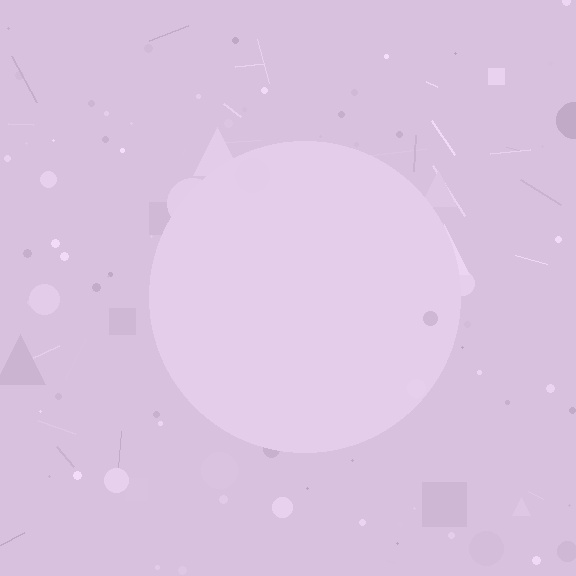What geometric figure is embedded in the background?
A circle is embedded in the background.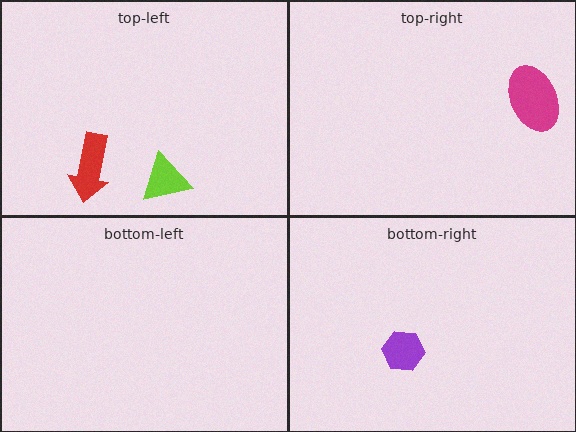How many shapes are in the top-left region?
2.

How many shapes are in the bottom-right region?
1.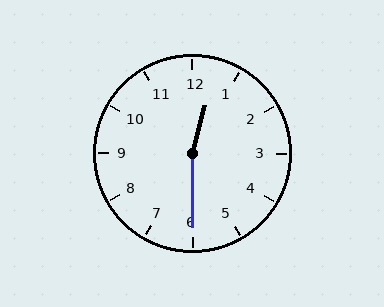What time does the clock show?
12:30.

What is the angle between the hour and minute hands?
Approximately 165 degrees.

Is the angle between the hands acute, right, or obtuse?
It is obtuse.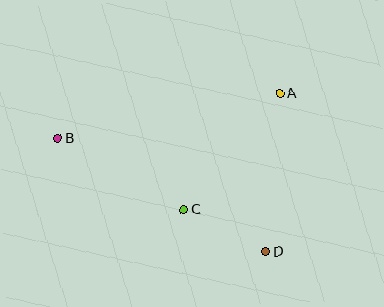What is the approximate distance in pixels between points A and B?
The distance between A and B is approximately 226 pixels.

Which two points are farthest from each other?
Points B and D are farthest from each other.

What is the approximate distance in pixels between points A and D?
The distance between A and D is approximately 159 pixels.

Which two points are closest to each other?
Points C and D are closest to each other.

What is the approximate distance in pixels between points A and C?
The distance between A and C is approximately 150 pixels.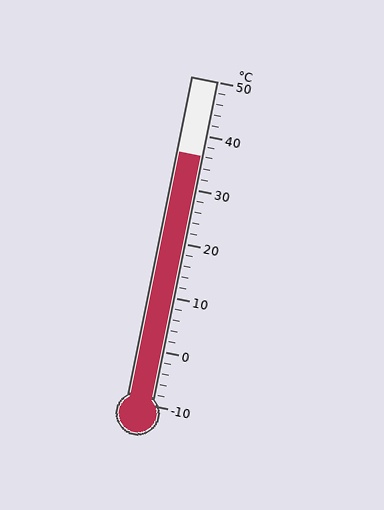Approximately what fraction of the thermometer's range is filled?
The thermometer is filled to approximately 75% of its range.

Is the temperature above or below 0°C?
The temperature is above 0°C.